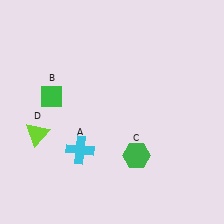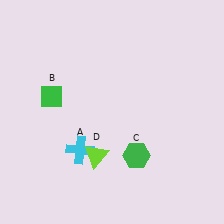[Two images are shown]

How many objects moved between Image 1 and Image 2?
1 object moved between the two images.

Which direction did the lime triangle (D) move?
The lime triangle (D) moved right.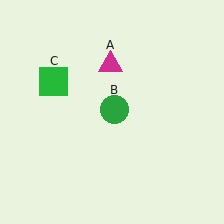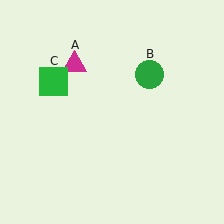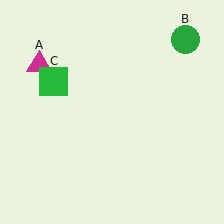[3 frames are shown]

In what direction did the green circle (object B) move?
The green circle (object B) moved up and to the right.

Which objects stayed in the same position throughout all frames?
Green square (object C) remained stationary.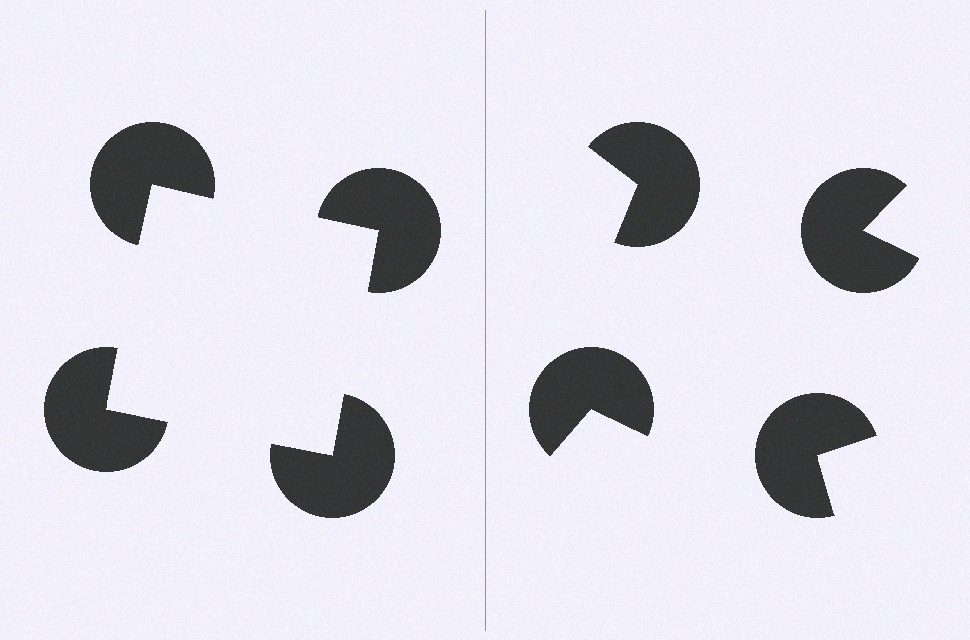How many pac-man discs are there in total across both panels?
8 — 4 on each side.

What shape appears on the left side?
An illusory square.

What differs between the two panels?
The pac-man discs are positioned identically on both sides; only the wedge orientations differ. On the left they align to a square; on the right they are misaligned.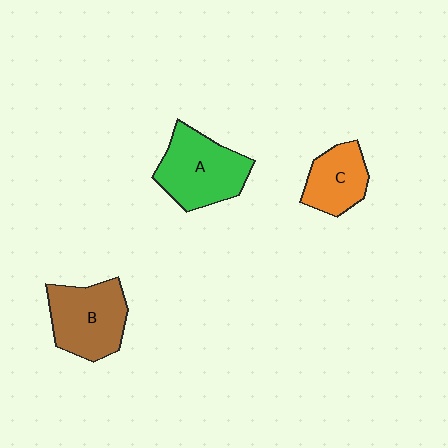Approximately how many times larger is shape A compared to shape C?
Approximately 1.5 times.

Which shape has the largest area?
Shape A (green).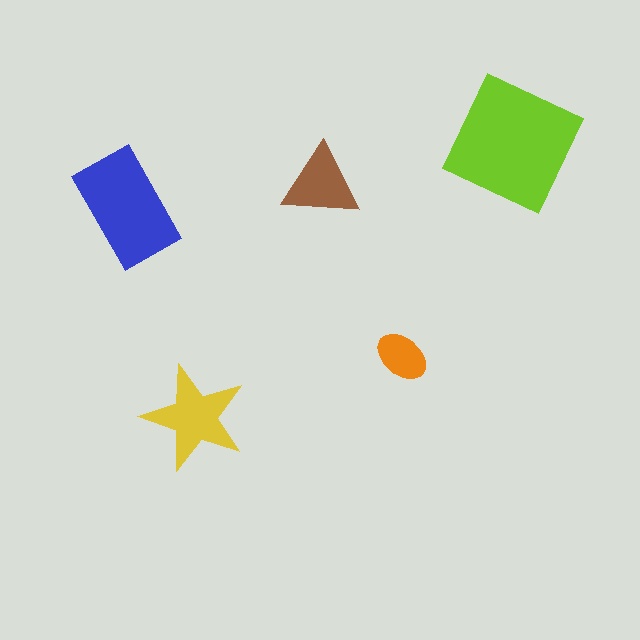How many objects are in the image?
There are 5 objects in the image.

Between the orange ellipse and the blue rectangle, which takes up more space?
The blue rectangle.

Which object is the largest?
The lime square.